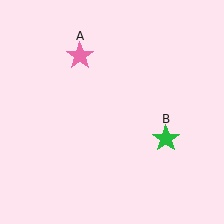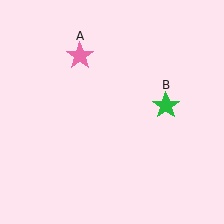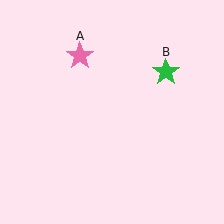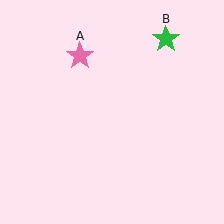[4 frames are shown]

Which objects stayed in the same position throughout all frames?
Pink star (object A) remained stationary.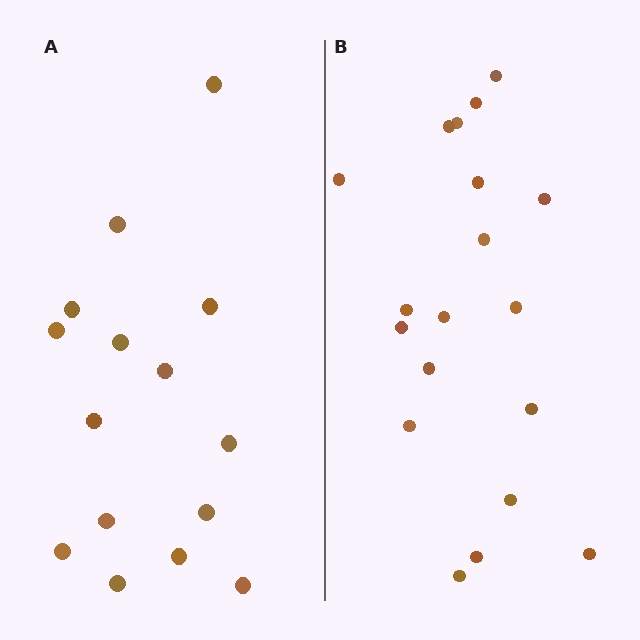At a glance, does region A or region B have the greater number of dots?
Region B (the right region) has more dots.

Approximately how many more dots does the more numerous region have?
Region B has about 4 more dots than region A.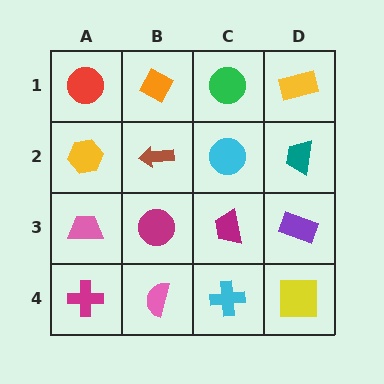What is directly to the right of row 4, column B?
A cyan cross.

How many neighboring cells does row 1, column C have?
3.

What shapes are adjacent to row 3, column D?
A teal trapezoid (row 2, column D), a yellow square (row 4, column D), a magenta trapezoid (row 3, column C).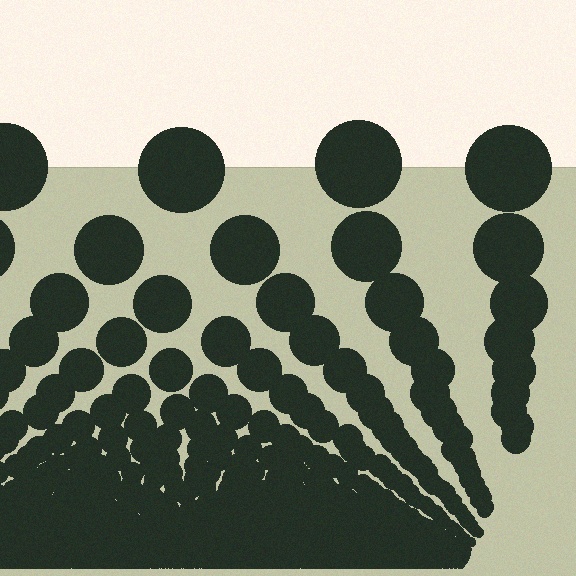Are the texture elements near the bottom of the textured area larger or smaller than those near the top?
Smaller. The gradient is inverted — elements near the bottom are smaller and denser.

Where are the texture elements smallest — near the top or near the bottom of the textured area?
Near the bottom.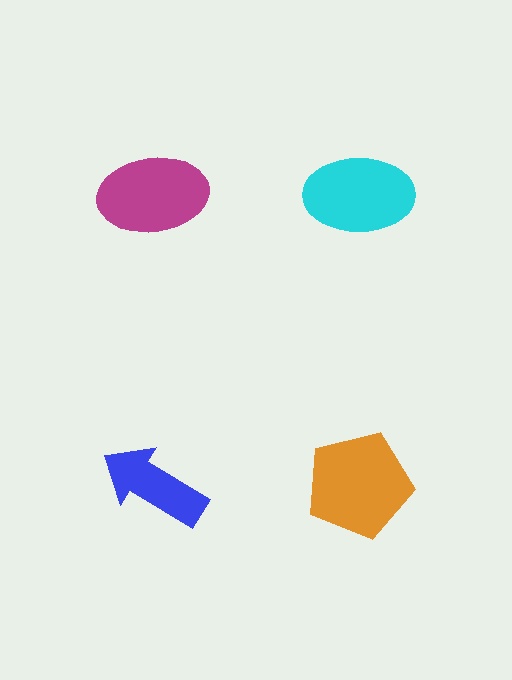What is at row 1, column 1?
A magenta ellipse.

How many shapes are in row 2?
2 shapes.